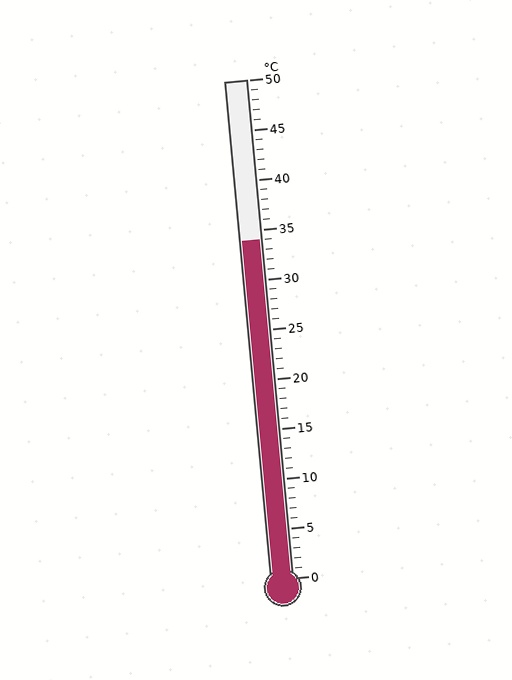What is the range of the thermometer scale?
The thermometer scale ranges from 0°C to 50°C.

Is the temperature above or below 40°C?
The temperature is below 40°C.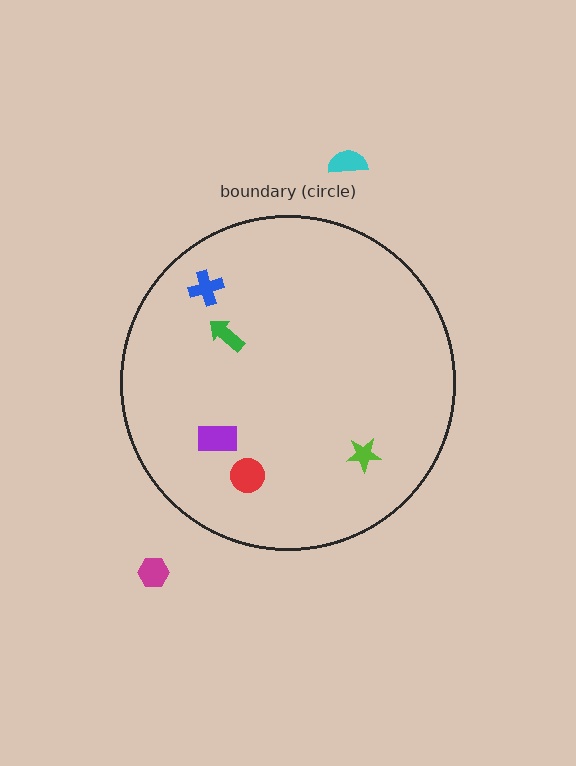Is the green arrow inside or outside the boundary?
Inside.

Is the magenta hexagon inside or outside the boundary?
Outside.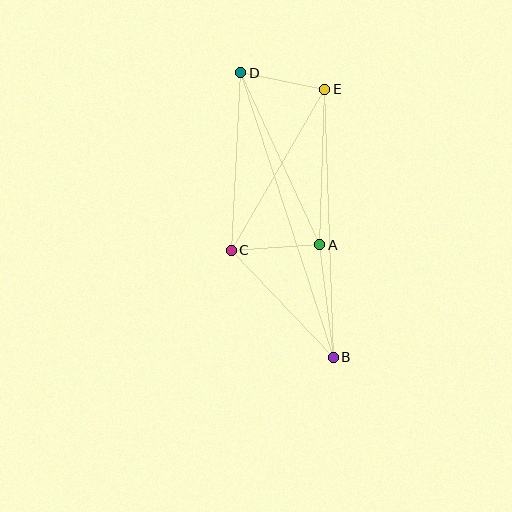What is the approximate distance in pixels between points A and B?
The distance between A and B is approximately 114 pixels.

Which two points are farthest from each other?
Points B and D are farthest from each other.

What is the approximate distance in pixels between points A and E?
The distance between A and E is approximately 155 pixels.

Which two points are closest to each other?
Points D and E are closest to each other.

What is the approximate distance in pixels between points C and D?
The distance between C and D is approximately 178 pixels.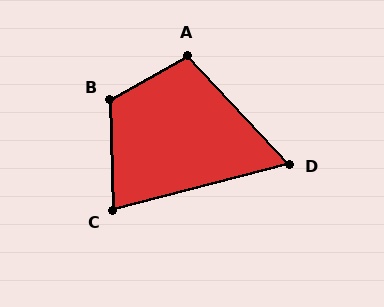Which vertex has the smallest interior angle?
D, at approximately 61 degrees.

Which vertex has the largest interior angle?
B, at approximately 119 degrees.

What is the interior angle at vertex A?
Approximately 103 degrees (obtuse).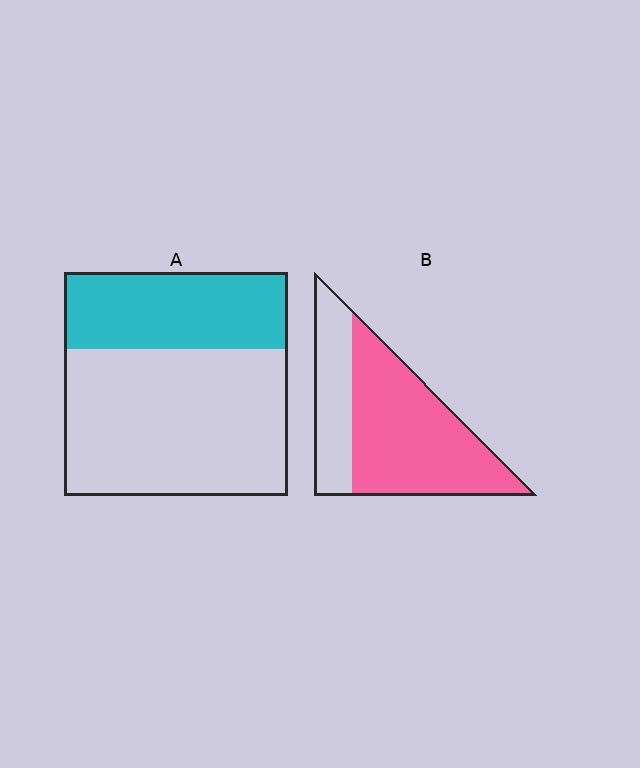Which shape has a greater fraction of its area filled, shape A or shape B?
Shape B.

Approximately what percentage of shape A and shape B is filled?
A is approximately 35% and B is approximately 70%.